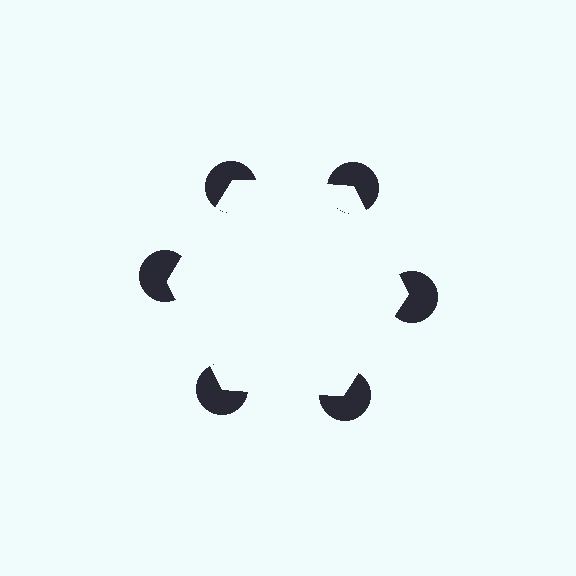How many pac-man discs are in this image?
There are 6 — one at each vertex of the illusory hexagon.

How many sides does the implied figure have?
6 sides.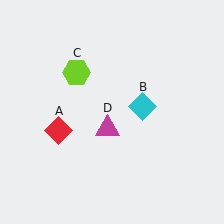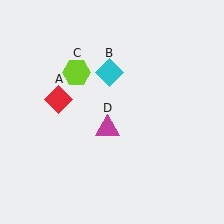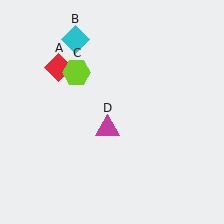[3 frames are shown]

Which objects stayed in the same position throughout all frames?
Lime hexagon (object C) and magenta triangle (object D) remained stationary.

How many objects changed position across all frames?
2 objects changed position: red diamond (object A), cyan diamond (object B).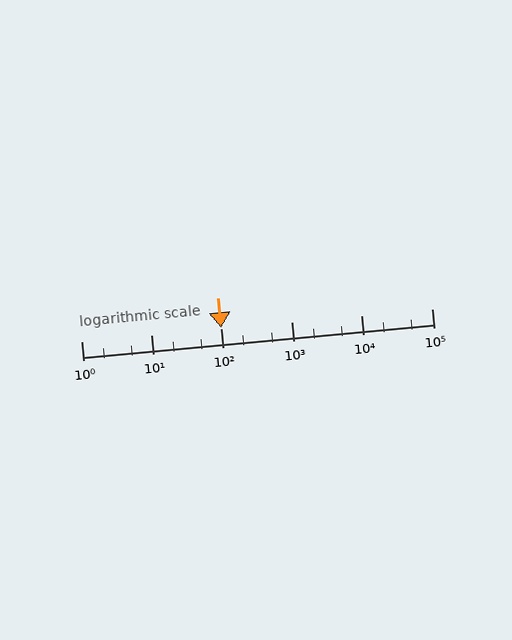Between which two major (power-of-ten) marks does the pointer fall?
The pointer is between 100 and 1000.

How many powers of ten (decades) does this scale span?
The scale spans 5 decades, from 1 to 100000.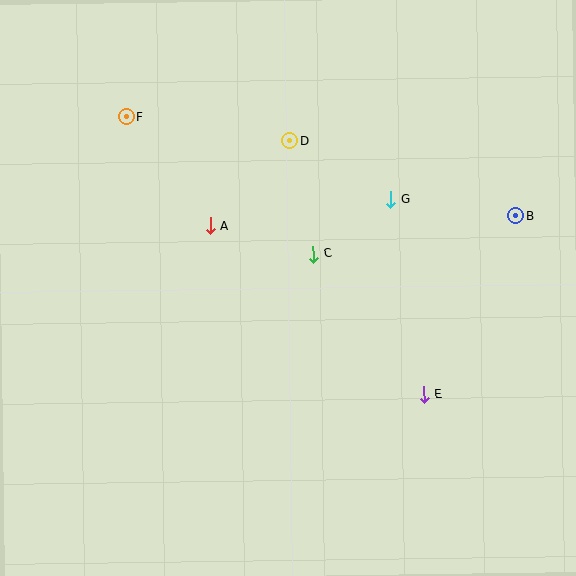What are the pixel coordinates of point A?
Point A is at (211, 226).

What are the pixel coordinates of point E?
Point E is at (424, 394).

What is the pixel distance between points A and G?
The distance between A and G is 182 pixels.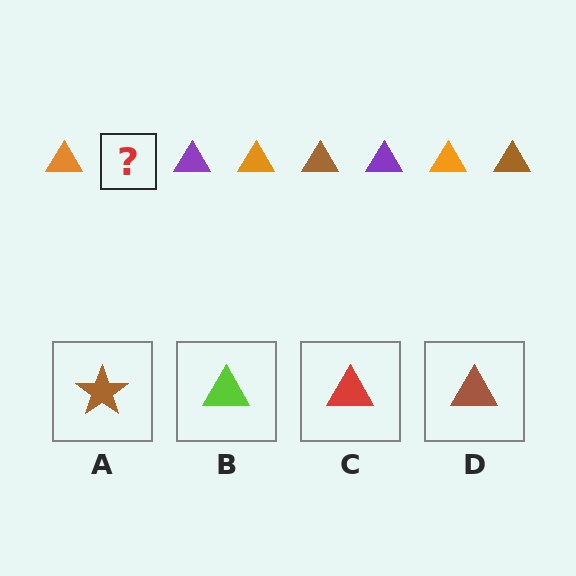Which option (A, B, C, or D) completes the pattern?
D.